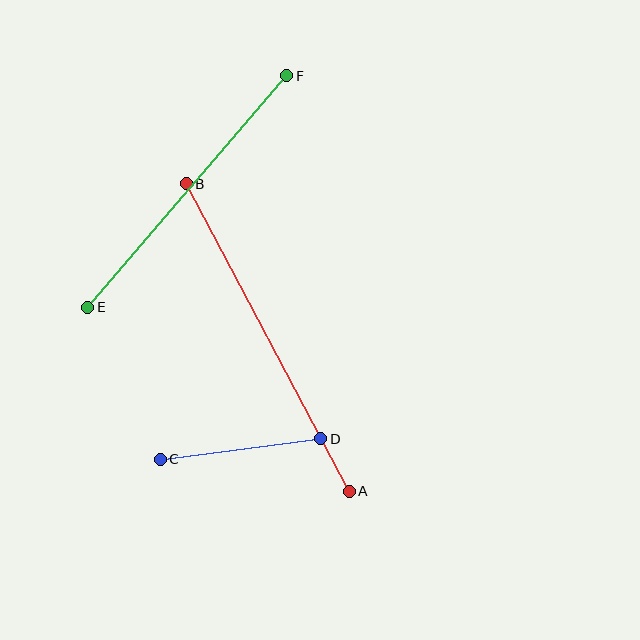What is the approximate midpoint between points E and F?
The midpoint is at approximately (187, 192) pixels.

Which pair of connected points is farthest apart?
Points A and B are farthest apart.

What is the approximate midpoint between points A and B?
The midpoint is at approximately (268, 338) pixels.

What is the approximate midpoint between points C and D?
The midpoint is at approximately (240, 449) pixels.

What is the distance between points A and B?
The distance is approximately 348 pixels.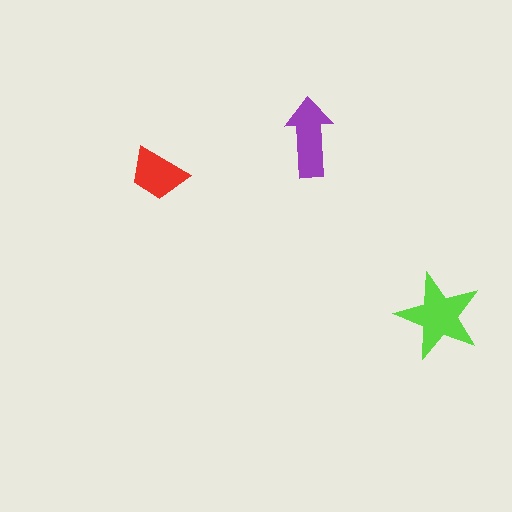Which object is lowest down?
The lime star is bottommost.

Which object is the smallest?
The red trapezoid.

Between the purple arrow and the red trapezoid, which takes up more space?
The purple arrow.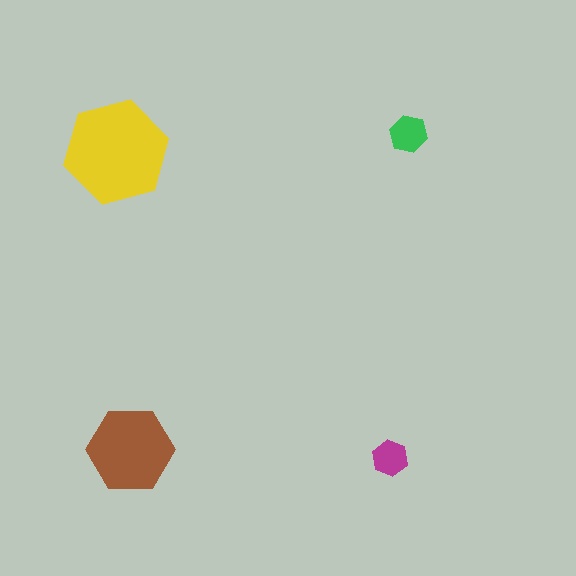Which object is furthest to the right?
The green hexagon is rightmost.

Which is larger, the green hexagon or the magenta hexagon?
The green one.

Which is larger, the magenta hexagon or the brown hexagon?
The brown one.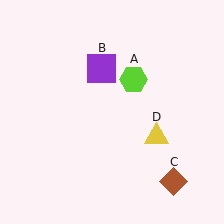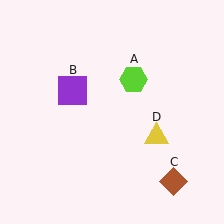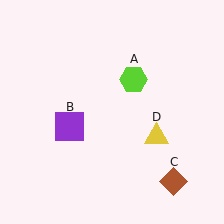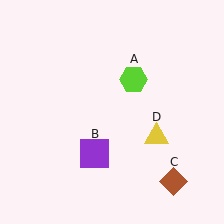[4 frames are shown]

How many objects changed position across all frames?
1 object changed position: purple square (object B).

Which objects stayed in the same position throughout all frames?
Lime hexagon (object A) and brown diamond (object C) and yellow triangle (object D) remained stationary.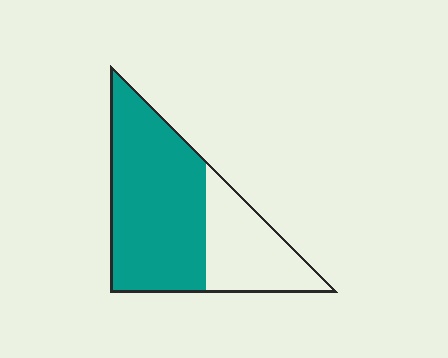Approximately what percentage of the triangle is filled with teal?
Approximately 65%.